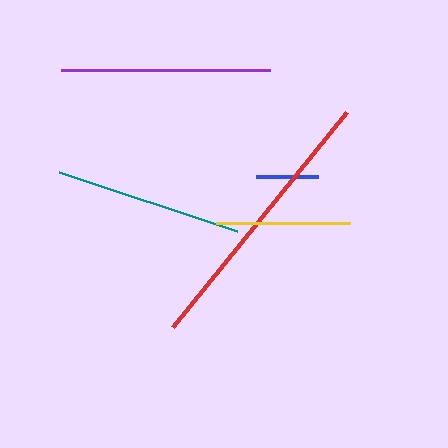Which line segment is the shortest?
The blue line is the shortest at approximately 61 pixels.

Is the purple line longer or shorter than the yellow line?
The purple line is longer than the yellow line.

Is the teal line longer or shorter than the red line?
The red line is longer than the teal line.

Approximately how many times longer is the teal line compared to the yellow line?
The teal line is approximately 1.4 times the length of the yellow line.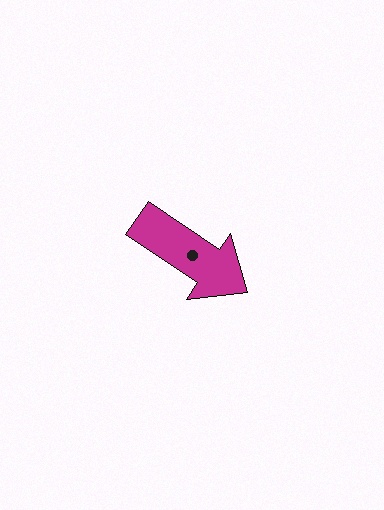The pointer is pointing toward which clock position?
Roughly 4 o'clock.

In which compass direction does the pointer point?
Southeast.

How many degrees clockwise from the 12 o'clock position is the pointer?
Approximately 124 degrees.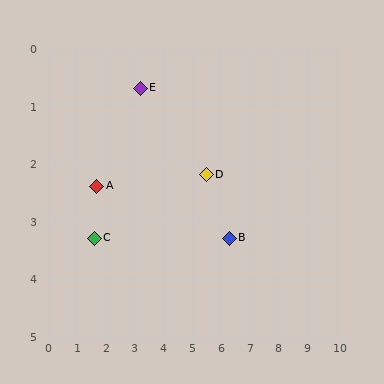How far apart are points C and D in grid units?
Points C and D are about 4.1 grid units apart.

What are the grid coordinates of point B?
Point B is at approximately (6.3, 3.3).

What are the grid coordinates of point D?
Point D is at approximately (5.5, 2.2).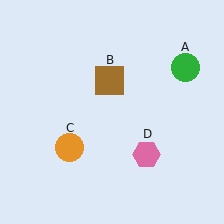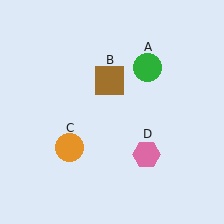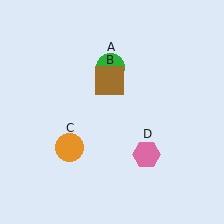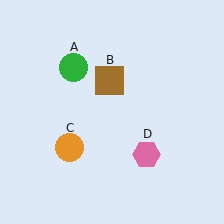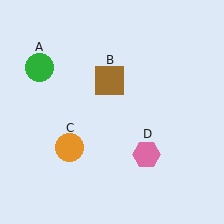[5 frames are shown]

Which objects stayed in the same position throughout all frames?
Brown square (object B) and orange circle (object C) and pink hexagon (object D) remained stationary.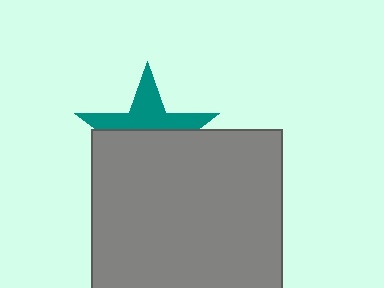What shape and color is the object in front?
The object in front is a gray square.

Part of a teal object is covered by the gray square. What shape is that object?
It is a star.